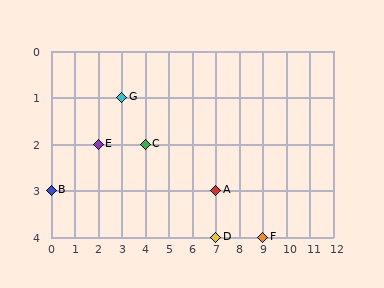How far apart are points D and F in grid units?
Points D and F are 2 columns apart.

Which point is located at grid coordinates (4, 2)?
Point C is at (4, 2).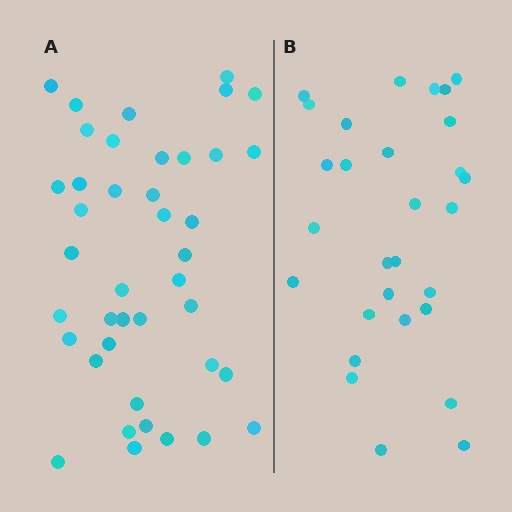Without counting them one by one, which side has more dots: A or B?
Region A (the left region) has more dots.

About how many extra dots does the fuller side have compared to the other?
Region A has roughly 12 or so more dots than region B.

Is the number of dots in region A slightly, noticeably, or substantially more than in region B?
Region A has noticeably more, but not dramatically so. The ratio is roughly 1.4 to 1.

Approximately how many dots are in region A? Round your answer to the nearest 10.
About 40 dots. (The exact count is 41, which rounds to 40.)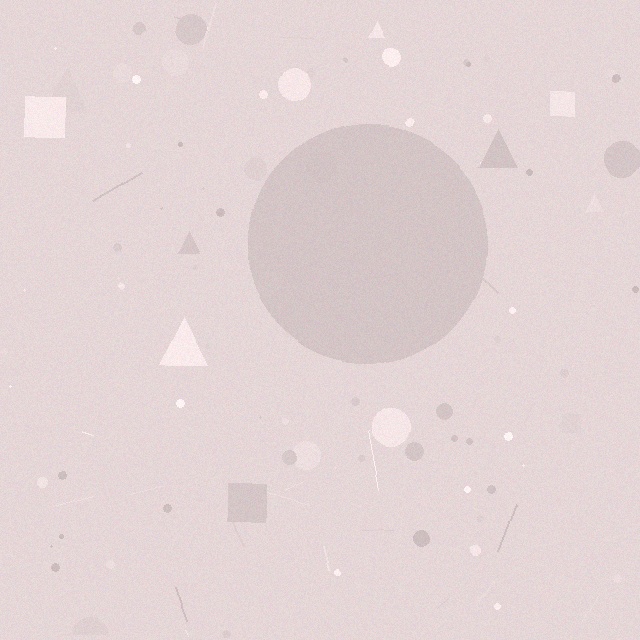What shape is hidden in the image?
A circle is hidden in the image.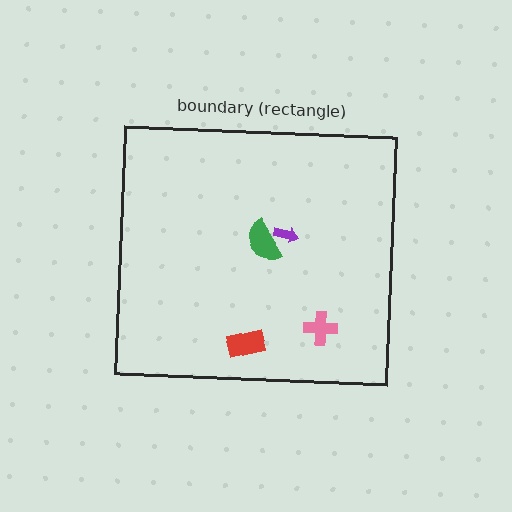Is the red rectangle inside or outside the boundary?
Inside.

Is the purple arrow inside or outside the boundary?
Inside.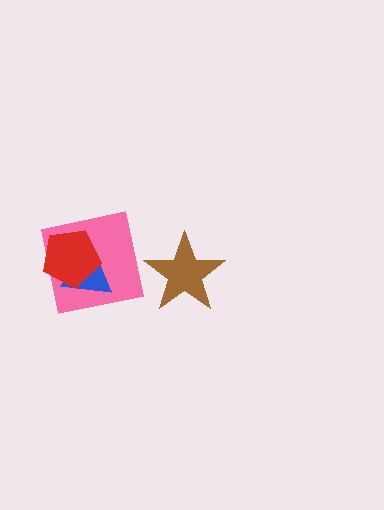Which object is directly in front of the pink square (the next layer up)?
The blue triangle is directly in front of the pink square.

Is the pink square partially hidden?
Yes, it is partially covered by another shape.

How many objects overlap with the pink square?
2 objects overlap with the pink square.